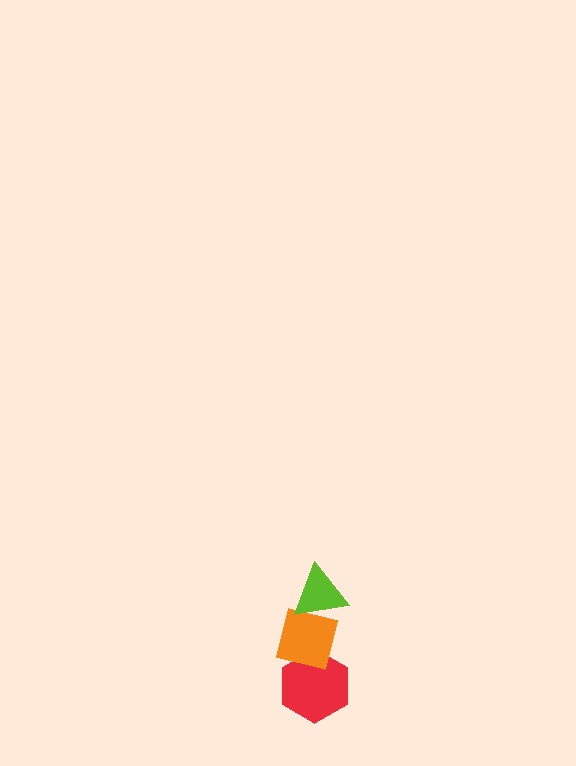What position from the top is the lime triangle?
The lime triangle is 1st from the top.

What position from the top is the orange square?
The orange square is 2nd from the top.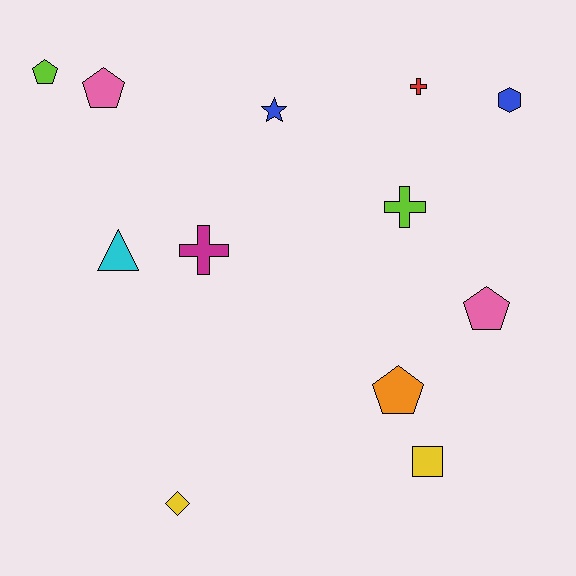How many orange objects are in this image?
There is 1 orange object.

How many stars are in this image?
There is 1 star.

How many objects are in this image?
There are 12 objects.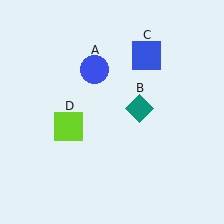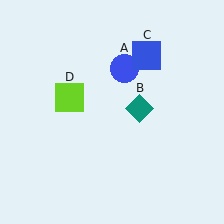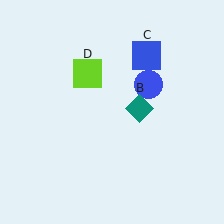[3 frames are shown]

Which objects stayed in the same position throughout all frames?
Teal diamond (object B) and blue square (object C) remained stationary.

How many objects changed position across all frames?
2 objects changed position: blue circle (object A), lime square (object D).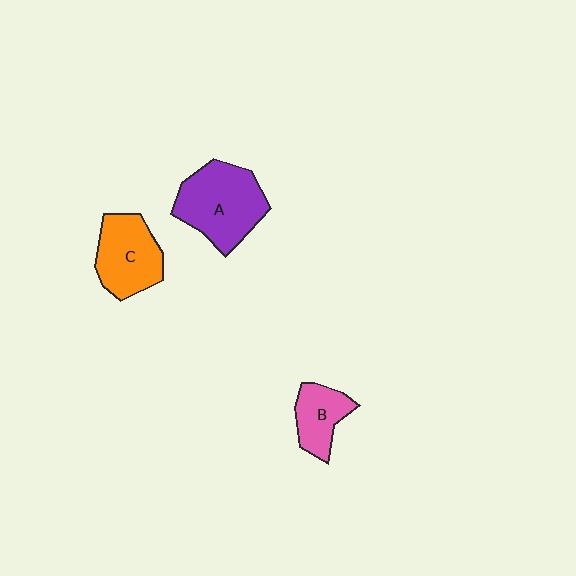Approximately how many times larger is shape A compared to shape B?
Approximately 1.9 times.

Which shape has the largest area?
Shape A (purple).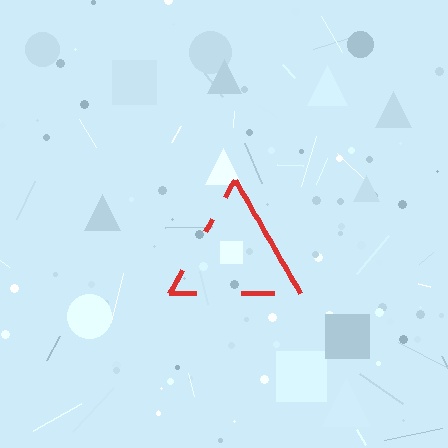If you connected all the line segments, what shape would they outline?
They would outline a triangle.